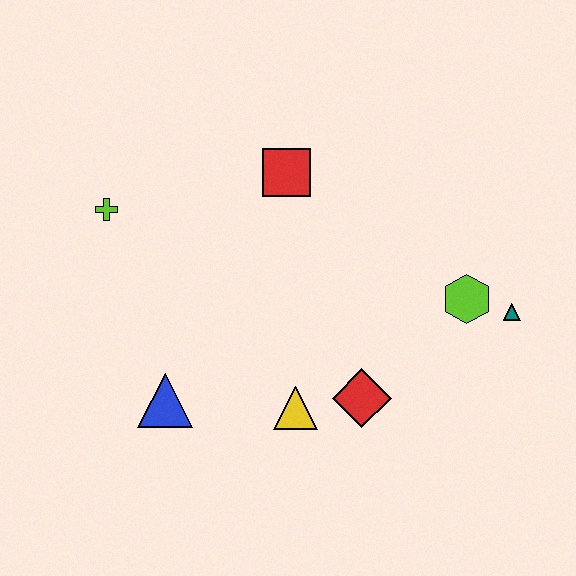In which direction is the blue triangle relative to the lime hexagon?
The blue triangle is to the left of the lime hexagon.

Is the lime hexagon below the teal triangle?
No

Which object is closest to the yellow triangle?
The red diamond is closest to the yellow triangle.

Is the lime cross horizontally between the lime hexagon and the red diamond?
No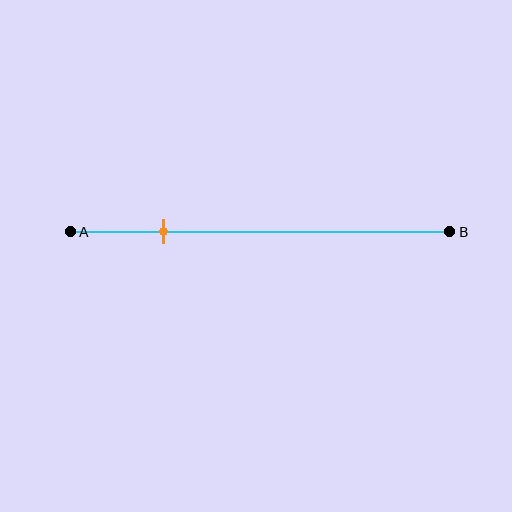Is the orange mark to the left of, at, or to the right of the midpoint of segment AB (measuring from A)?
The orange mark is to the left of the midpoint of segment AB.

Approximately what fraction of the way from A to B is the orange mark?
The orange mark is approximately 25% of the way from A to B.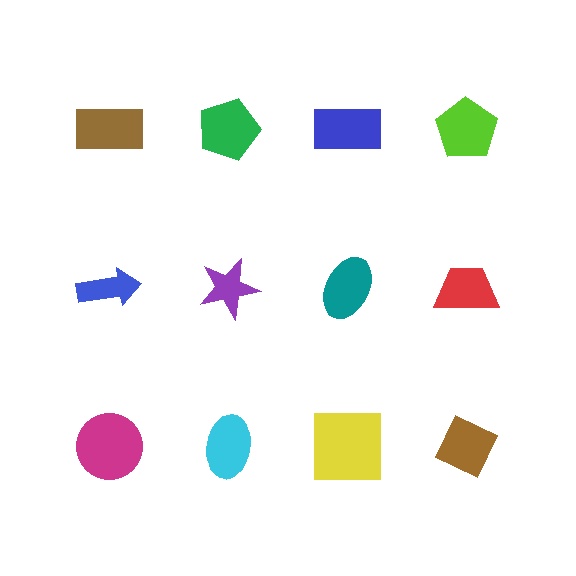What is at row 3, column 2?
A cyan ellipse.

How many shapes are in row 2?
4 shapes.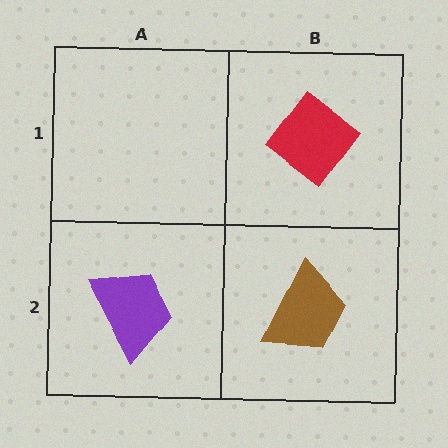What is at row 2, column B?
A brown trapezoid.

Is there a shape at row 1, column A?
No, that cell is empty.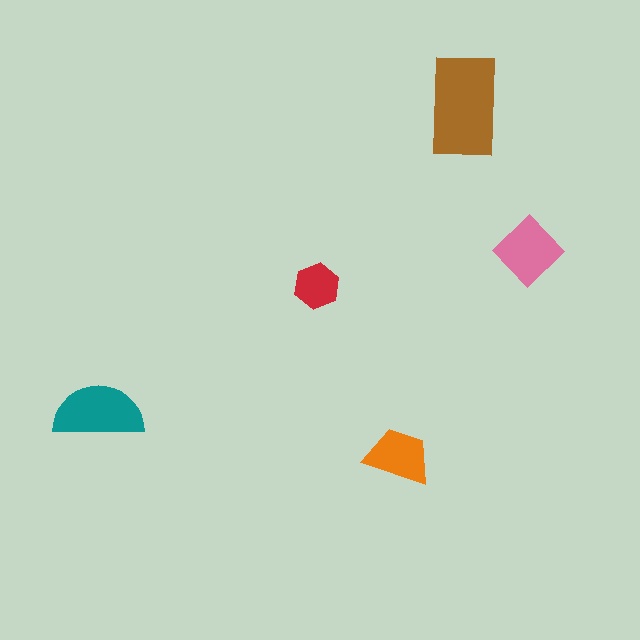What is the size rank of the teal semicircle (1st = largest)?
2nd.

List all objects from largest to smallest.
The brown rectangle, the teal semicircle, the pink diamond, the orange trapezoid, the red hexagon.